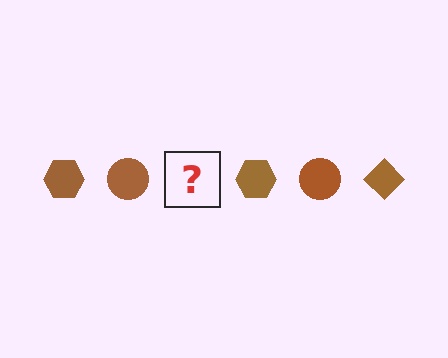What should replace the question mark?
The question mark should be replaced with a brown diamond.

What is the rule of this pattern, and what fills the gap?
The rule is that the pattern cycles through hexagon, circle, diamond shapes in brown. The gap should be filled with a brown diamond.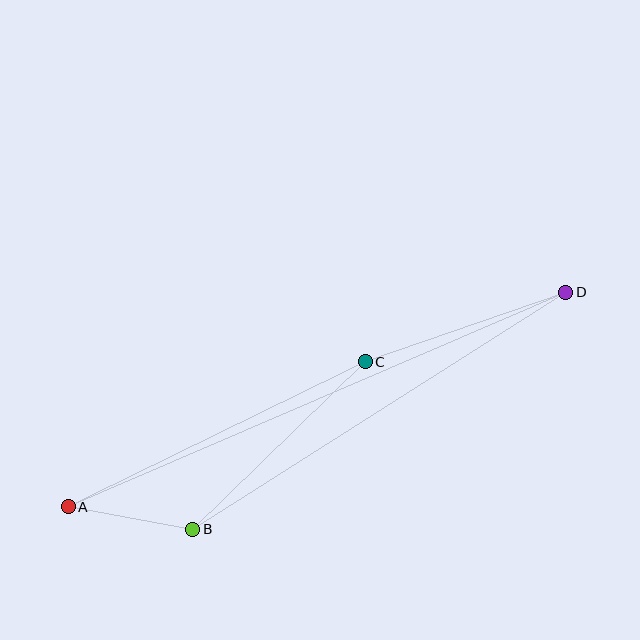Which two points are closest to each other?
Points A and B are closest to each other.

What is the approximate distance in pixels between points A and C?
The distance between A and C is approximately 330 pixels.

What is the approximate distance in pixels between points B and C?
The distance between B and C is approximately 240 pixels.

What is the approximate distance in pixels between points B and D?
The distance between B and D is approximately 442 pixels.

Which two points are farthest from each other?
Points A and D are farthest from each other.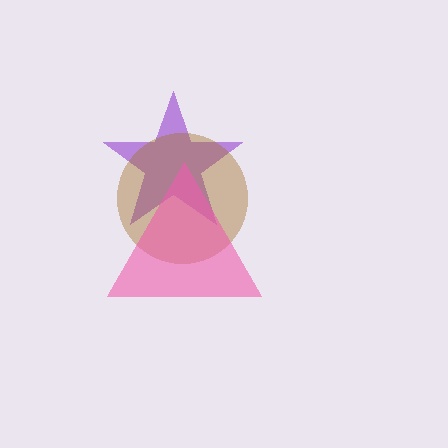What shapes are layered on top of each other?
The layered shapes are: a purple star, a brown circle, a pink triangle.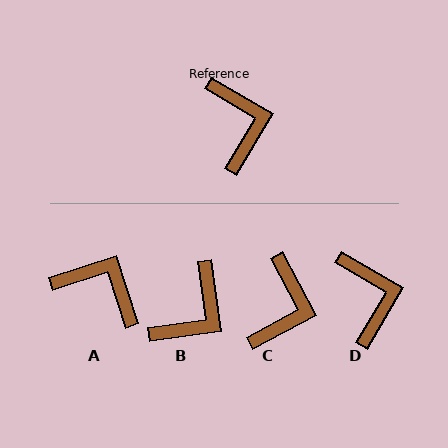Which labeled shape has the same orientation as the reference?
D.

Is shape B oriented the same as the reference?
No, it is off by about 51 degrees.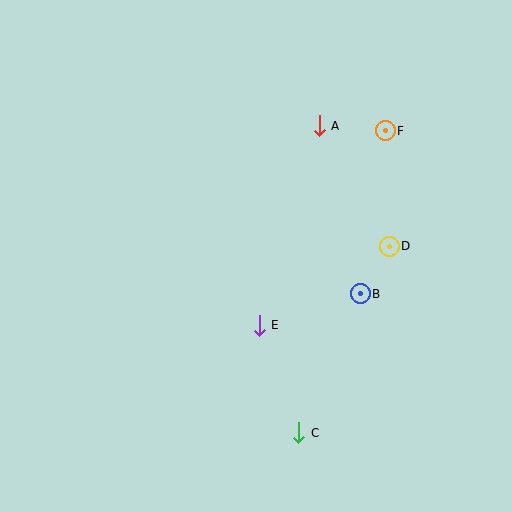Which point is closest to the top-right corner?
Point F is closest to the top-right corner.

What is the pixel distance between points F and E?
The distance between F and E is 232 pixels.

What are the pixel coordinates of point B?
Point B is at (360, 294).